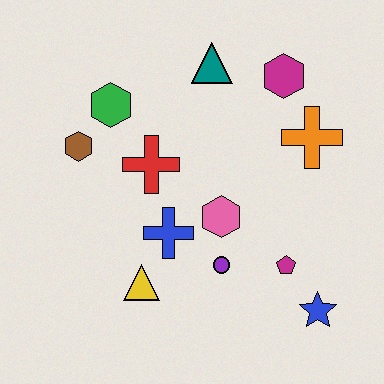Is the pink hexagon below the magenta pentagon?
No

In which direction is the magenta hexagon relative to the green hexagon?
The magenta hexagon is to the right of the green hexagon.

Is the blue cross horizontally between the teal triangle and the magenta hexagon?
No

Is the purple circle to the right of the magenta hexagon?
No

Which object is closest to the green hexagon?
The brown hexagon is closest to the green hexagon.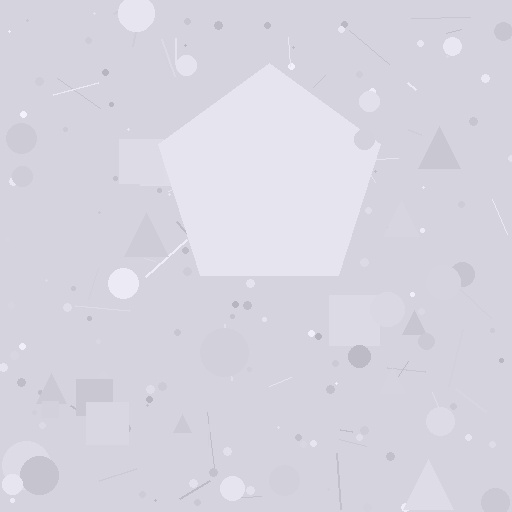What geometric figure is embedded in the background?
A pentagon is embedded in the background.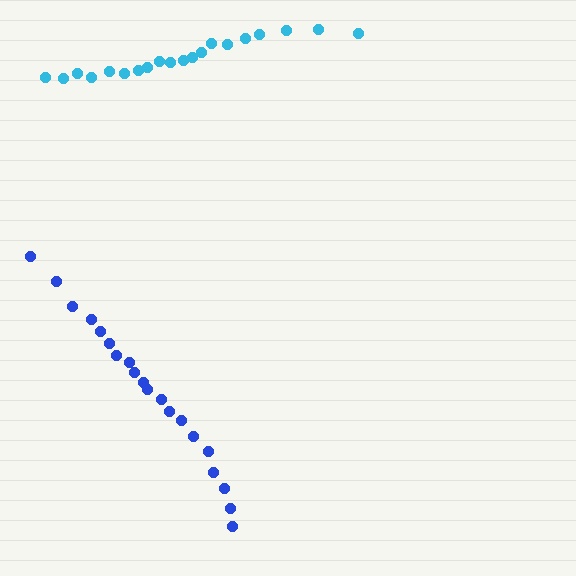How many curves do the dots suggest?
There are 2 distinct paths.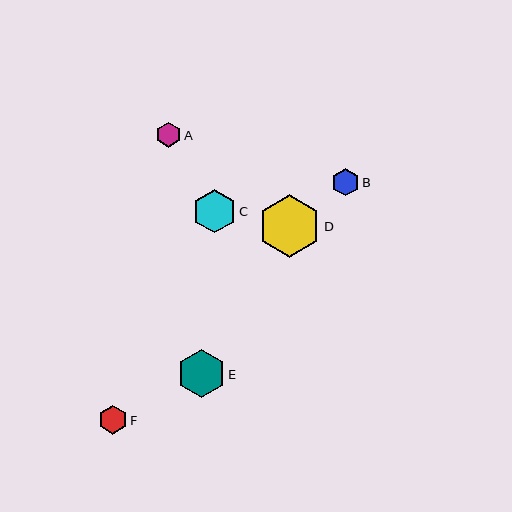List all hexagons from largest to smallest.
From largest to smallest: D, E, C, F, B, A.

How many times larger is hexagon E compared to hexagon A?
Hexagon E is approximately 2.0 times the size of hexagon A.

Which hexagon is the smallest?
Hexagon A is the smallest with a size of approximately 24 pixels.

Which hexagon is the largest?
Hexagon D is the largest with a size of approximately 63 pixels.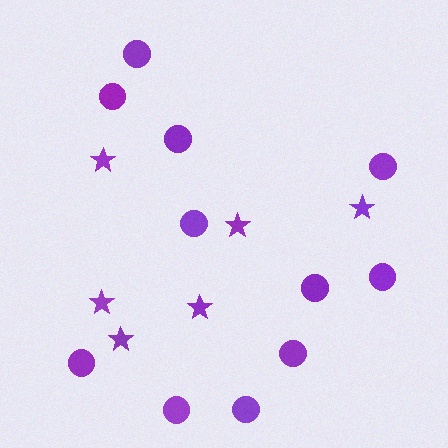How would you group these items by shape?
There are 2 groups: one group of circles (11) and one group of stars (6).